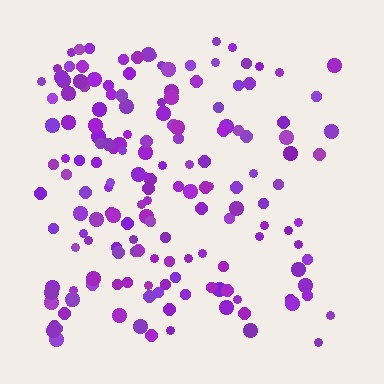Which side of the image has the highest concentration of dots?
The left.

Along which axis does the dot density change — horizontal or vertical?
Horizontal.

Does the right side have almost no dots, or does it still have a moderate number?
Still a moderate number, just noticeably fewer than the left.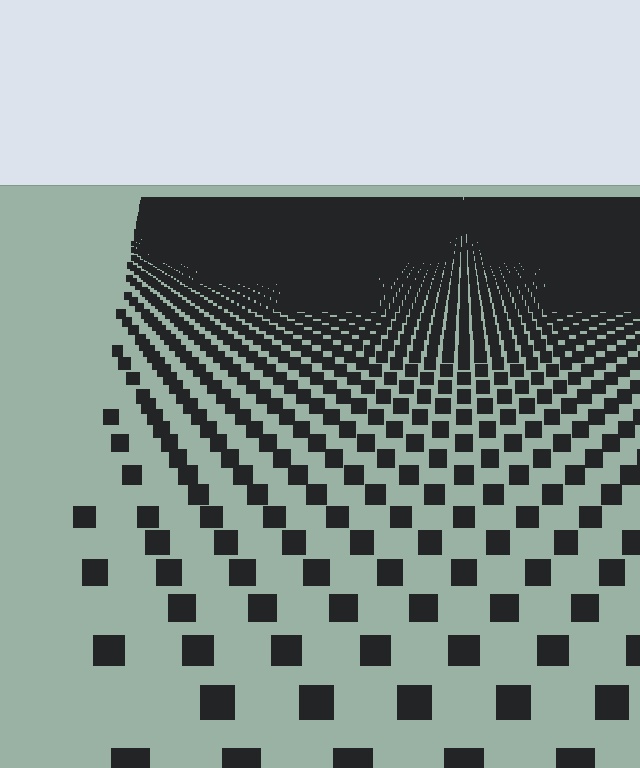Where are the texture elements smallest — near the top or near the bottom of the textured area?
Near the top.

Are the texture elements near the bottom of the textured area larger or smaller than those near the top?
Larger. Near the bottom, elements are closer to the viewer and appear at a bigger on-screen size.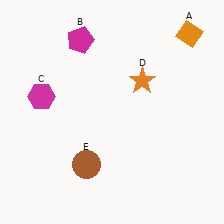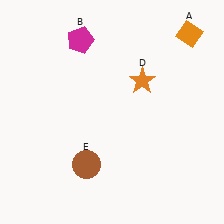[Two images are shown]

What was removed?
The magenta hexagon (C) was removed in Image 2.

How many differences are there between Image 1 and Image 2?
There is 1 difference between the two images.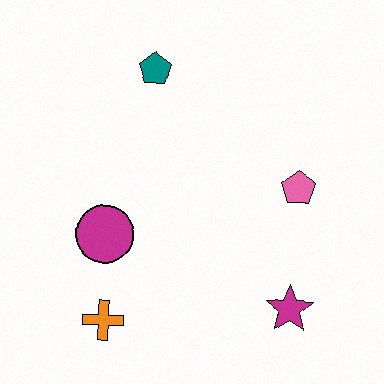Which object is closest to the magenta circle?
The orange cross is closest to the magenta circle.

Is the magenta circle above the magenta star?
Yes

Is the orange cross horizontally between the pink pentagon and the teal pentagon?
No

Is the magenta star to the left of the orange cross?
No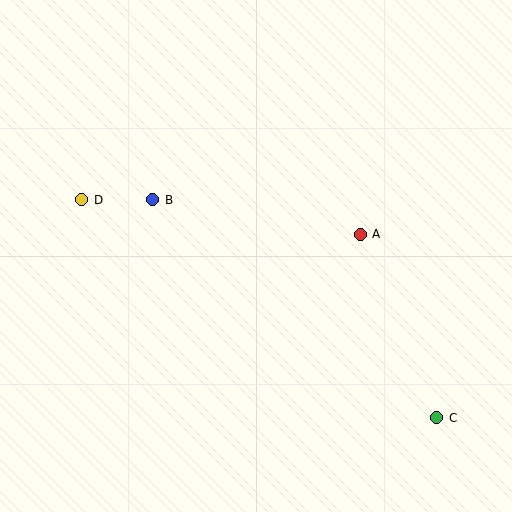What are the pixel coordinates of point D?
Point D is at (82, 200).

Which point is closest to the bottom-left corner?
Point D is closest to the bottom-left corner.